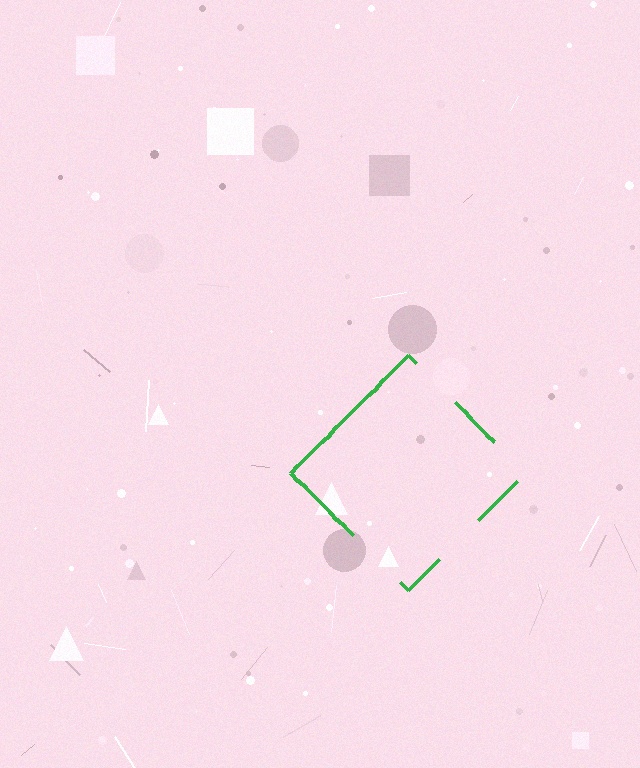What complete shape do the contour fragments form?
The contour fragments form a diamond.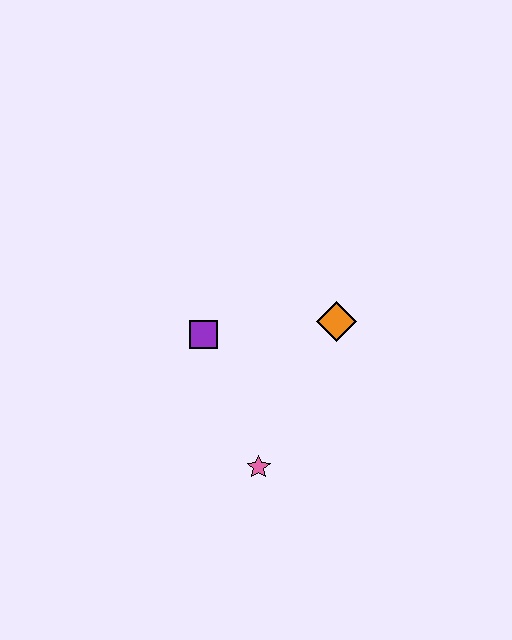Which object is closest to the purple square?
The orange diamond is closest to the purple square.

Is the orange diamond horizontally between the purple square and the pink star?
No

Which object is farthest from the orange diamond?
The pink star is farthest from the orange diamond.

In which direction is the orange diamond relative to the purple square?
The orange diamond is to the right of the purple square.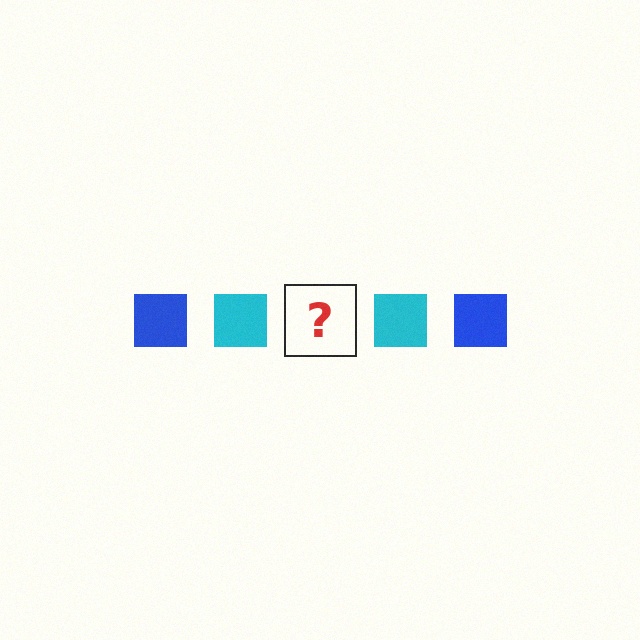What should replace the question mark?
The question mark should be replaced with a blue square.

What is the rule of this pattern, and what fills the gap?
The rule is that the pattern cycles through blue, cyan squares. The gap should be filled with a blue square.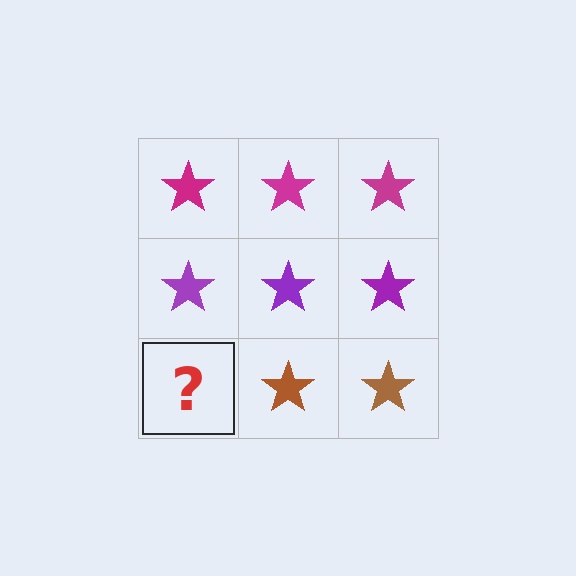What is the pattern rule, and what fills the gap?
The rule is that each row has a consistent color. The gap should be filled with a brown star.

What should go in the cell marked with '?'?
The missing cell should contain a brown star.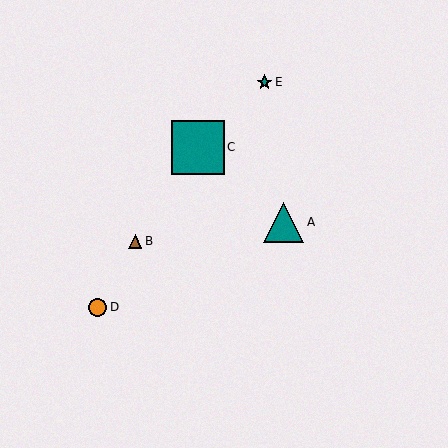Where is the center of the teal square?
The center of the teal square is at (198, 147).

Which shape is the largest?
The teal square (labeled C) is the largest.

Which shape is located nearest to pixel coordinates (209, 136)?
The teal square (labeled C) at (198, 147) is nearest to that location.